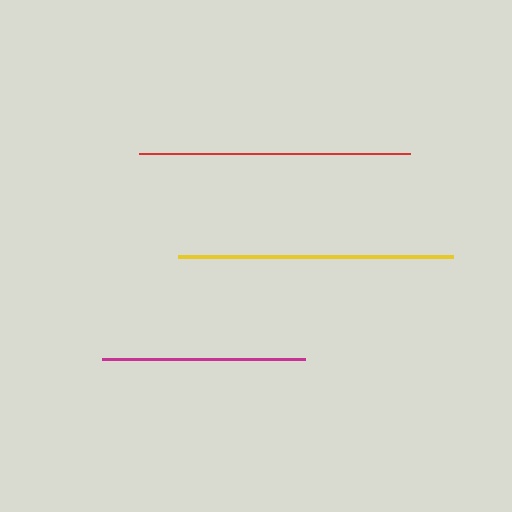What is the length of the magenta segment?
The magenta segment is approximately 203 pixels long.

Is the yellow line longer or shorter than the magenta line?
The yellow line is longer than the magenta line.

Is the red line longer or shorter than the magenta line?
The red line is longer than the magenta line.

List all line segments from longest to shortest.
From longest to shortest: yellow, red, magenta.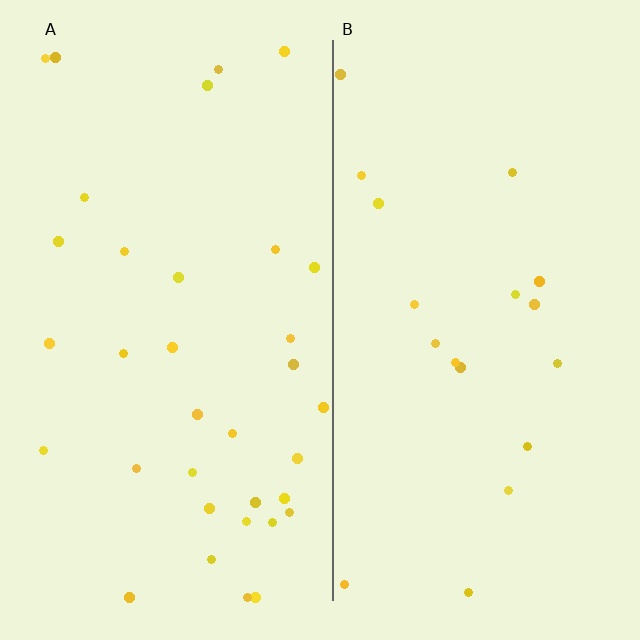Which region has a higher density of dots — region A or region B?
A (the left).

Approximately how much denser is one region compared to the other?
Approximately 1.9× — region A over region B.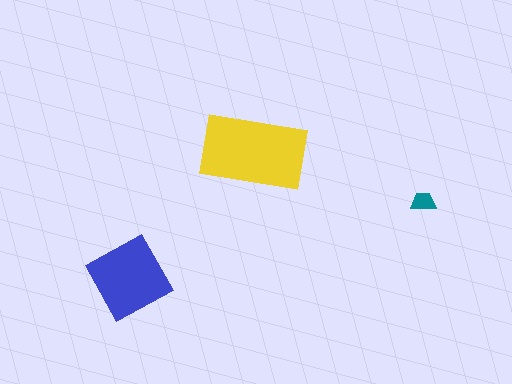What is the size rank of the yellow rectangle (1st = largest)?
1st.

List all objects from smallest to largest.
The teal trapezoid, the blue diamond, the yellow rectangle.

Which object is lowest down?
The blue diamond is bottommost.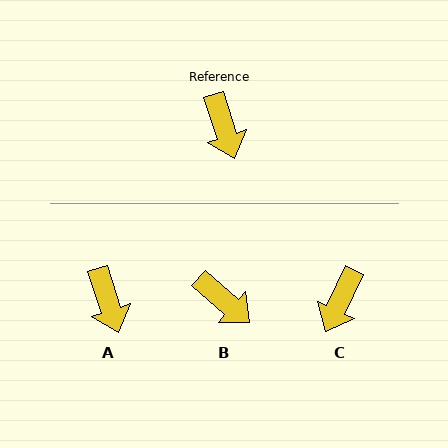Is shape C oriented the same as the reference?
No, it is off by about 43 degrees.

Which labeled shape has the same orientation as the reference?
A.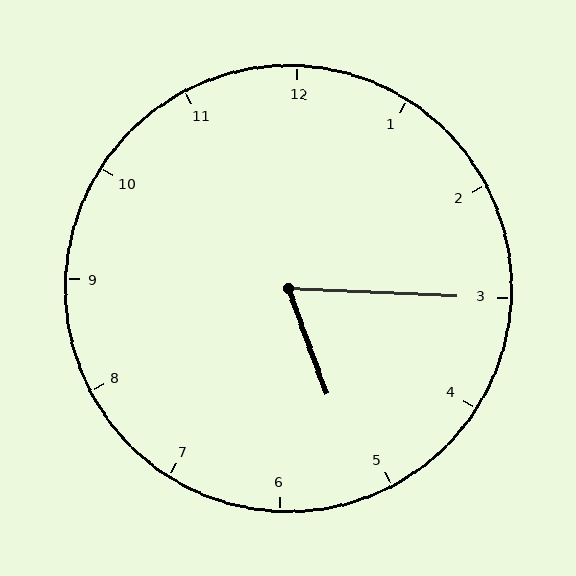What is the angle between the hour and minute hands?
Approximately 68 degrees.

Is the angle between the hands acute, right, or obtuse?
It is acute.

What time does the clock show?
5:15.